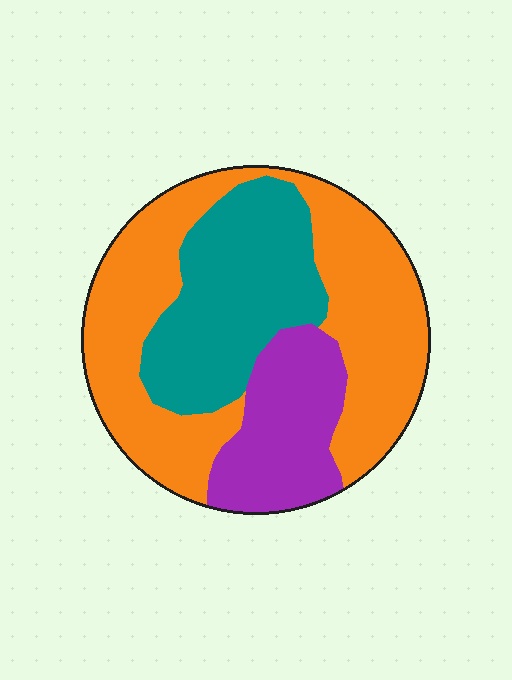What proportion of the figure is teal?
Teal takes up between a quarter and a half of the figure.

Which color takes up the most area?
Orange, at roughly 50%.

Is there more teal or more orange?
Orange.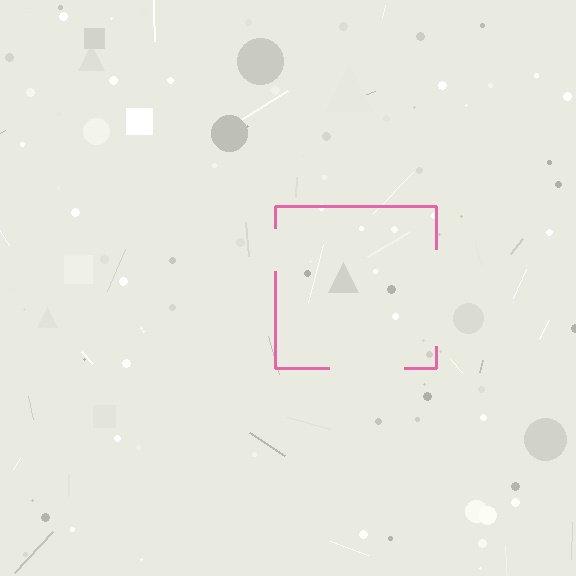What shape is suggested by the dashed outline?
The dashed outline suggests a square.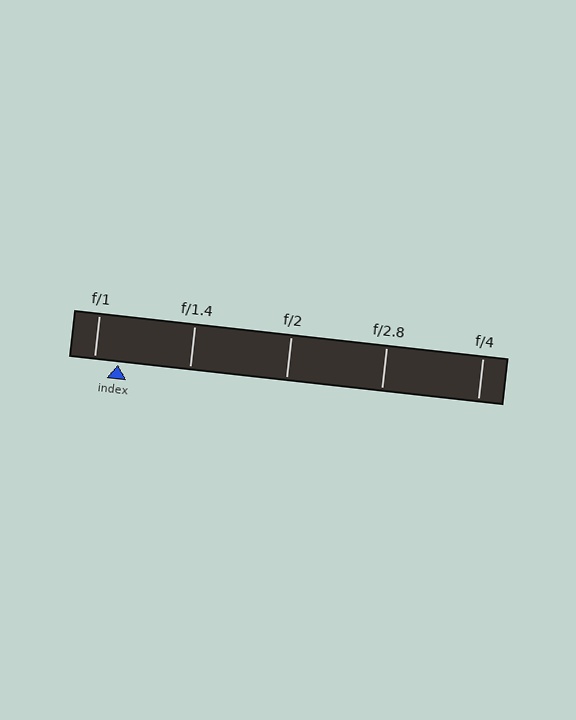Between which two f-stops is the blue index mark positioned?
The index mark is between f/1 and f/1.4.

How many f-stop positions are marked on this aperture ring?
There are 5 f-stop positions marked.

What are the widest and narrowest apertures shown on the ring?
The widest aperture shown is f/1 and the narrowest is f/4.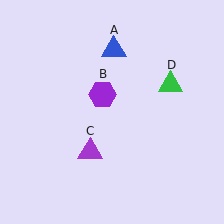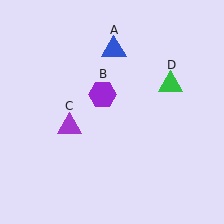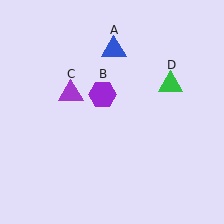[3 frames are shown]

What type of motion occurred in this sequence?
The purple triangle (object C) rotated clockwise around the center of the scene.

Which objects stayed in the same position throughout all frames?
Blue triangle (object A) and purple hexagon (object B) and green triangle (object D) remained stationary.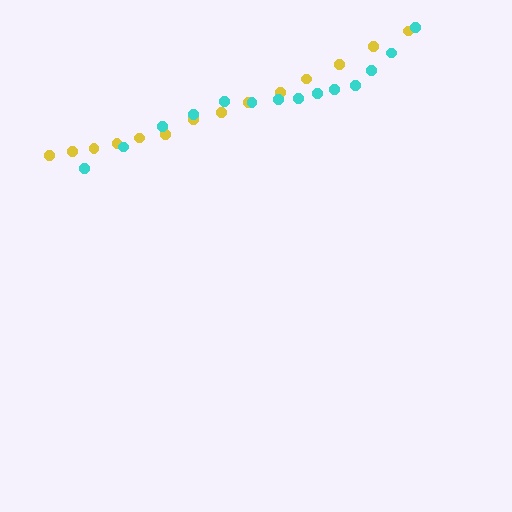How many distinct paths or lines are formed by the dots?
There are 2 distinct paths.